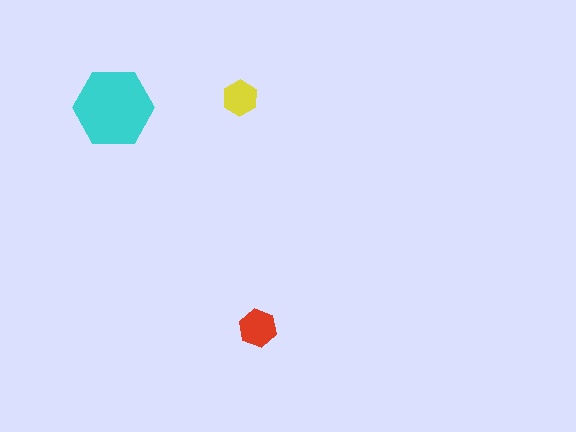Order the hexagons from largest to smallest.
the cyan one, the red one, the yellow one.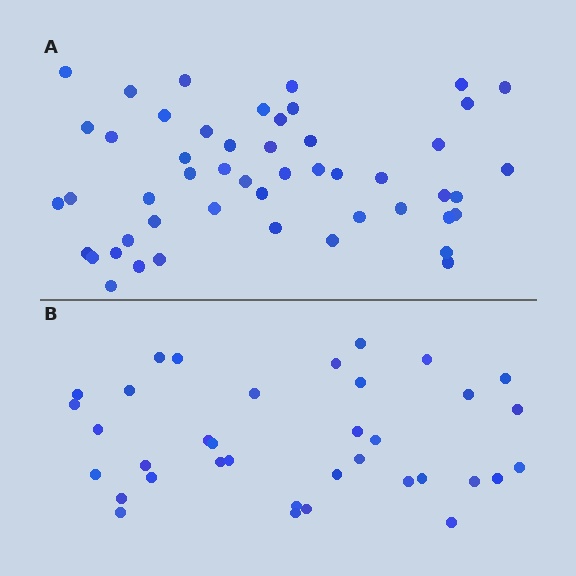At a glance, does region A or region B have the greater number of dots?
Region A (the top region) has more dots.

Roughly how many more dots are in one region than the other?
Region A has approximately 15 more dots than region B.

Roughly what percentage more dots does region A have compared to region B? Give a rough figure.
About 40% more.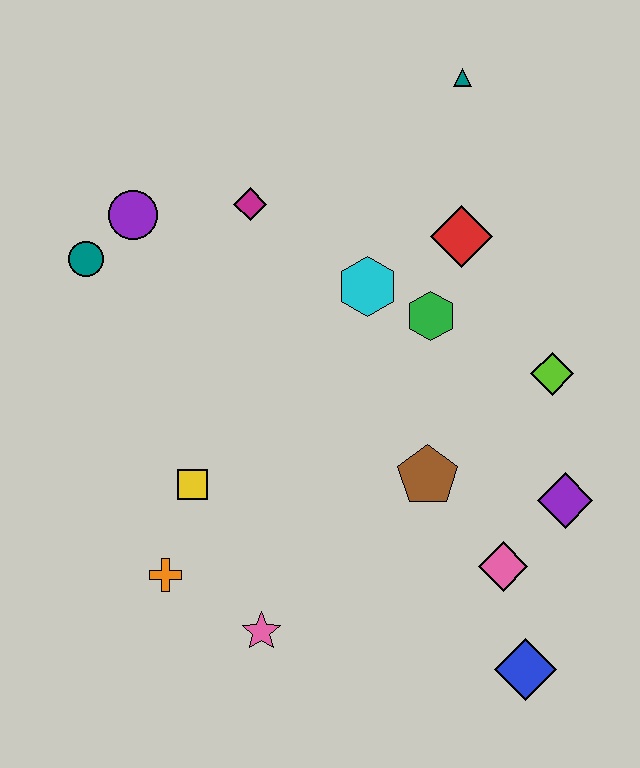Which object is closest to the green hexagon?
The cyan hexagon is closest to the green hexagon.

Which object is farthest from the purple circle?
The blue diamond is farthest from the purple circle.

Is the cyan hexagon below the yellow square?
No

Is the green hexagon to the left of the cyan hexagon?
No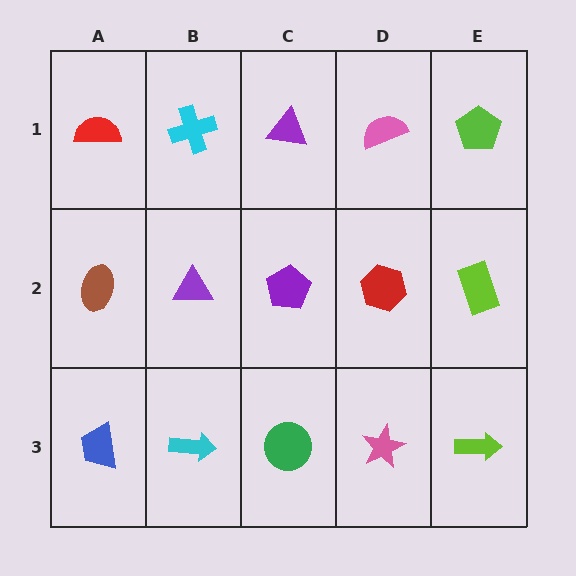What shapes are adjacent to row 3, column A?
A brown ellipse (row 2, column A), a cyan arrow (row 3, column B).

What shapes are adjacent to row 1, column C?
A purple pentagon (row 2, column C), a cyan cross (row 1, column B), a pink semicircle (row 1, column D).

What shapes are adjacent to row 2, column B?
A cyan cross (row 1, column B), a cyan arrow (row 3, column B), a brown ellipse (row 2, column A), a purple pentagon (row 2, column C).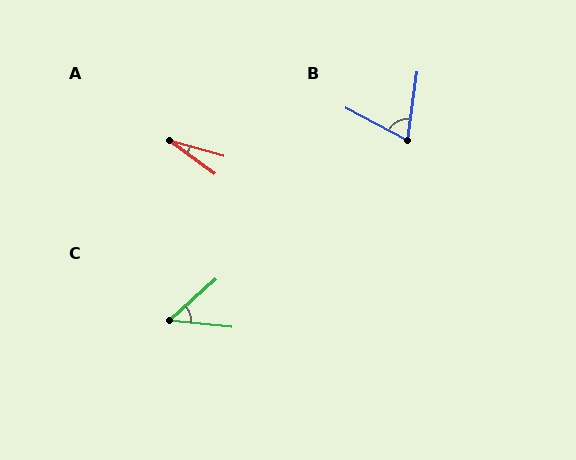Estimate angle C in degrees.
Approximately 48 degrees.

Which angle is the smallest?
A, at approximately 21 degrees.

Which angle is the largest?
B, at approximately 70 degrees.